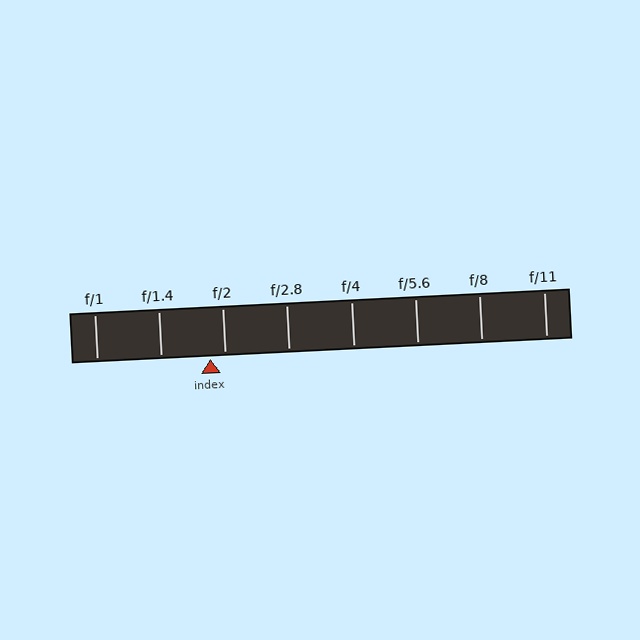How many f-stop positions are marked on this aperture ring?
There are 8 f-stop positions marked.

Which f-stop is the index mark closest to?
The index mark is closest to f/2.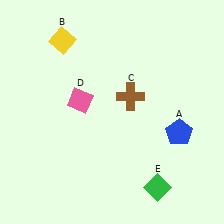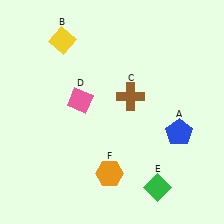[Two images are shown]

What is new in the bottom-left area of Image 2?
An orange hexagon (F) was added in the bottom-left area of Image 2.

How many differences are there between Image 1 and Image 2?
There is 1 difference between the two images.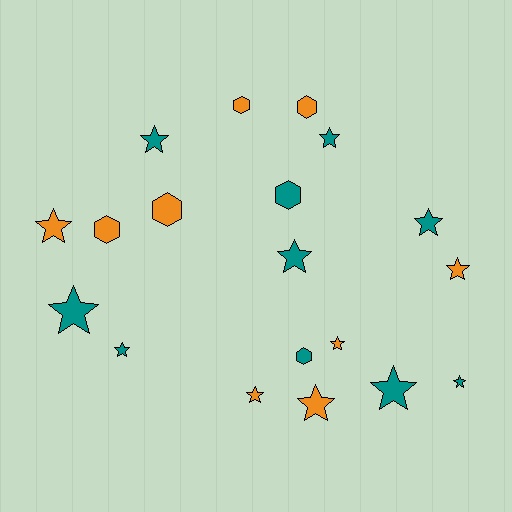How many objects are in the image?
There are 19 objects.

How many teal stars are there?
There are 8 teal stars.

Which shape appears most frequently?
Star, with 13 objects.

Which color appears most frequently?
Teal, with 10 objects.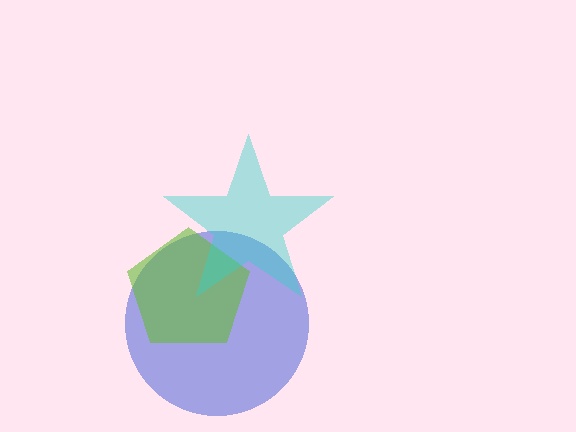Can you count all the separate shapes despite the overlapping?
Yes, there are 3 separate shapes.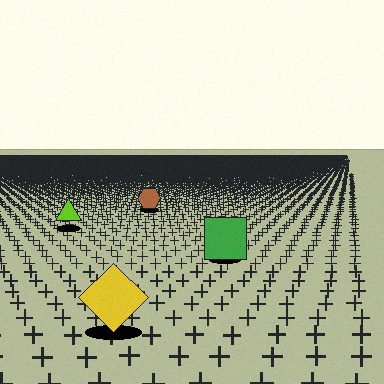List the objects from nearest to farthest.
From nearest to farthest: the yellow diamond, the green square, the lime triangle, the brown hexagon.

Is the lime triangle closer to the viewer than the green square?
No. The green square is closer — you can tell from the texture gradient: the ground texture is coarser near it.